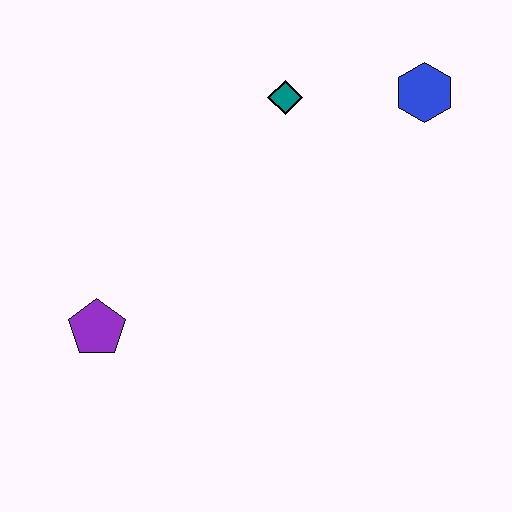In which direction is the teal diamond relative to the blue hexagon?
The teal diamond is to the left of the blue hexagon.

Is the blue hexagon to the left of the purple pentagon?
No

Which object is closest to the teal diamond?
The blue hexagon is closest to the teal diamond.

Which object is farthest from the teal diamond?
The purple pentagon is farthest from the teal diamond.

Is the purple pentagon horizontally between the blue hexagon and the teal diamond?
No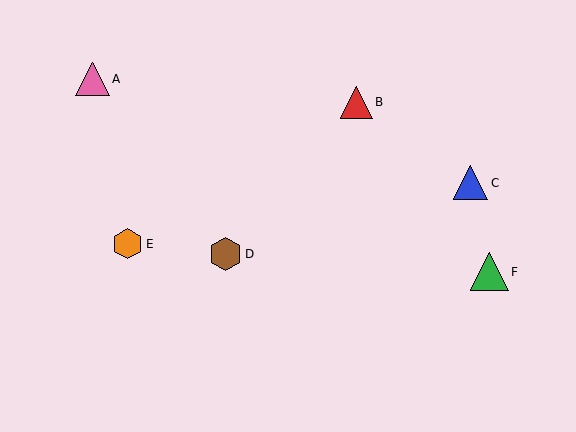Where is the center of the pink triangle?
The center of the pink triangle is at (92, 79).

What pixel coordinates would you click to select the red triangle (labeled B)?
Click at (356, 102) to select the red triangle B.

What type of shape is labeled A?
Shape A is a pink triangle.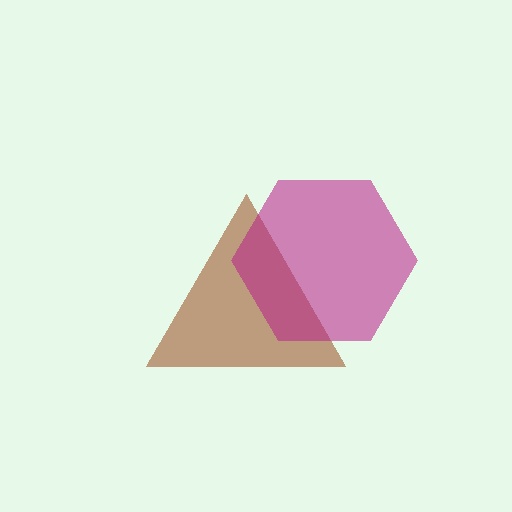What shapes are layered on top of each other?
The layered shapes are: a brown triangle, a magenta hexagon.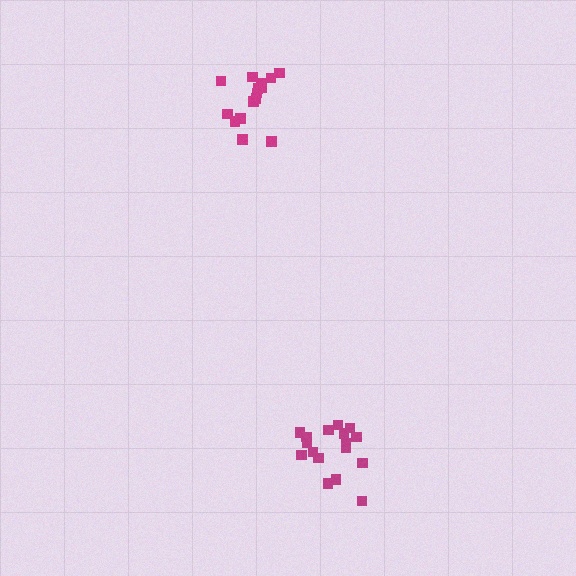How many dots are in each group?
Group 1: 15 dots, Group 2: 17 dots (32 total).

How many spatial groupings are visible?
There are 2 spatial groupings.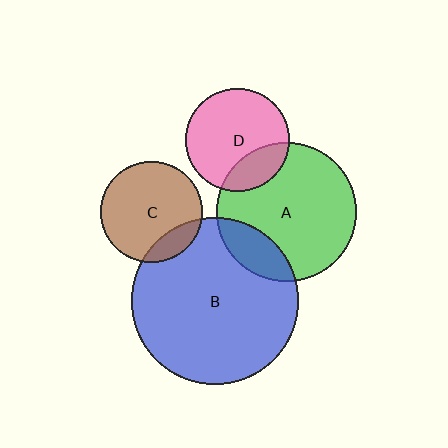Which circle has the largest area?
Circle B (blue).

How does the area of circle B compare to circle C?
Approximately 2.7 times.